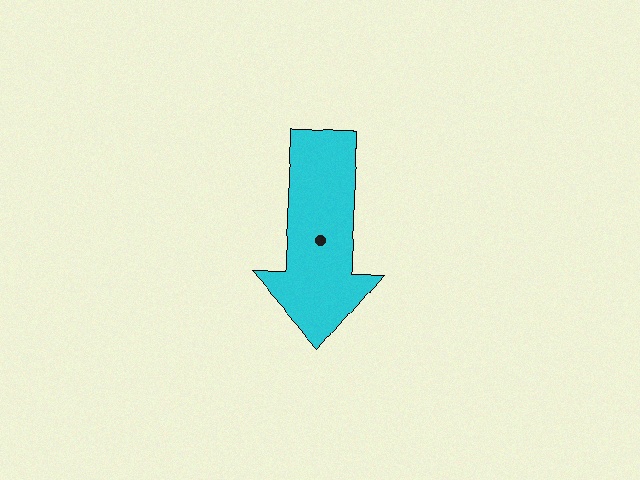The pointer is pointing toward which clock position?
Roughly 6 o'clock.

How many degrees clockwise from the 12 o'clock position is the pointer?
Approximately 179 degrees.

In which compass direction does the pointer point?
South.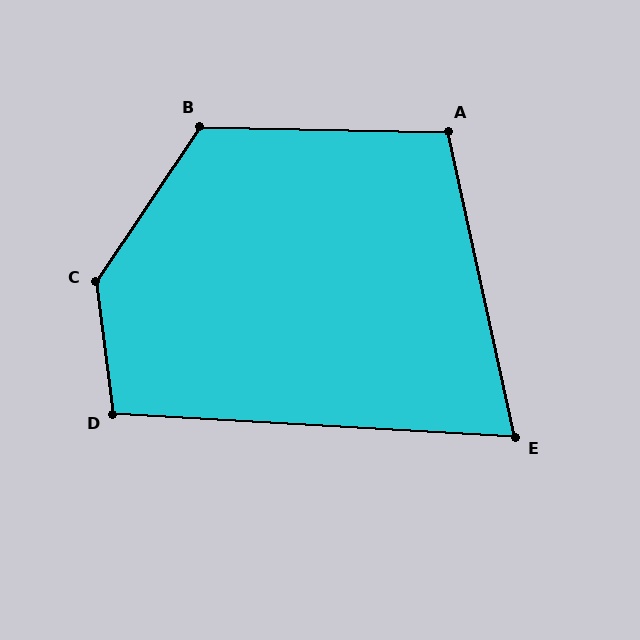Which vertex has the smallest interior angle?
E, at approximately 74 degrees.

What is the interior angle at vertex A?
Approximately 104 degrees (obtuse).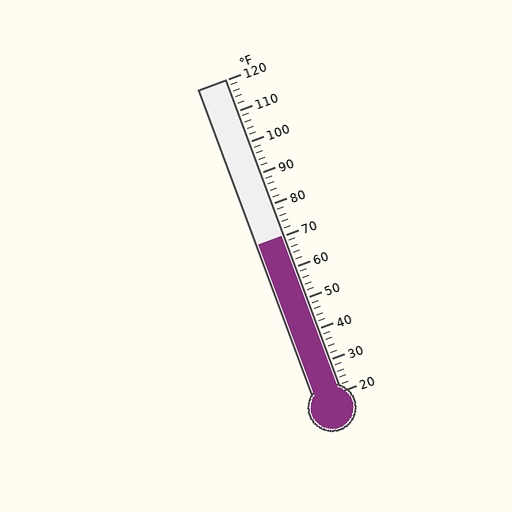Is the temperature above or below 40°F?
The temperature is above 40°F.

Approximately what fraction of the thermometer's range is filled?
The thermometer is filled to approximately 50% of its range.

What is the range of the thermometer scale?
The thermometer scale ranges from 20°F to 120°F.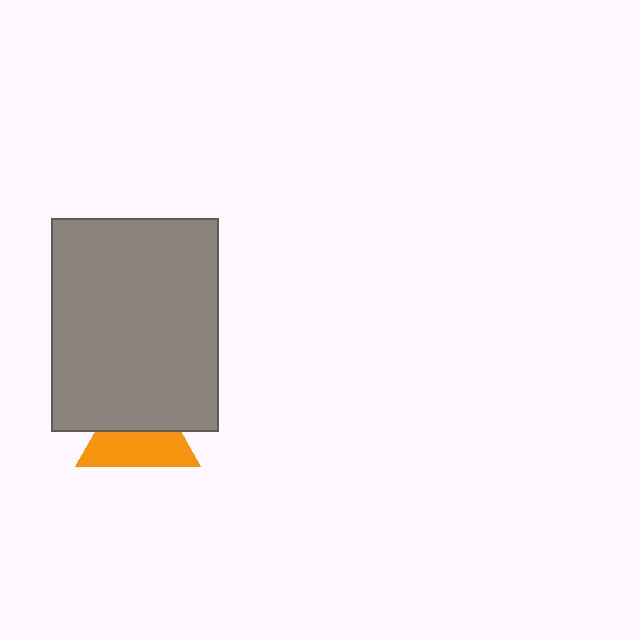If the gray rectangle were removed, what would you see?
You would see the complete orange triangle.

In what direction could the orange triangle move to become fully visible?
The orange triangle could move down. That would shift it out from behind the gray rectangle entirely.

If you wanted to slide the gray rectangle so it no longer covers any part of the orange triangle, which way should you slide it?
Slide it up — that is the most direct way to separate the two shapes.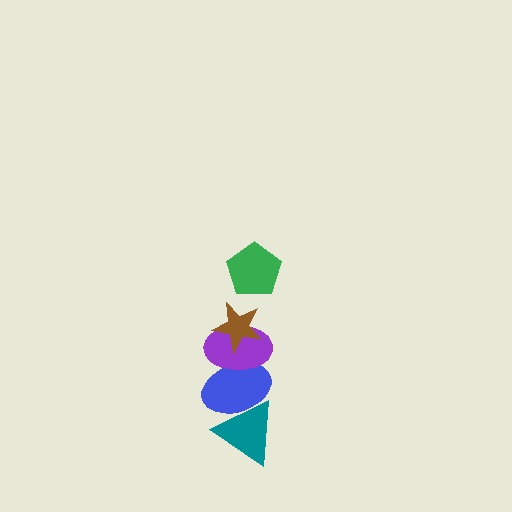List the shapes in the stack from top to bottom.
From top to bottom: the green pentagon, the brown star, the purple ellipse, the blue ellipse, the teal triangle.